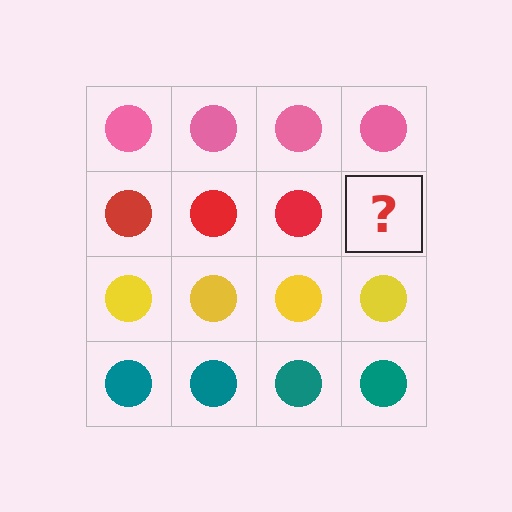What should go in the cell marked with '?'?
The missing cell should contain a red circle.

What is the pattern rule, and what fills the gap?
The rule is that each row has a consistent color. The gap should be filled with a red circle.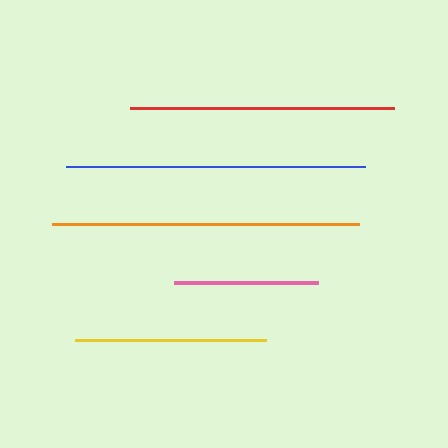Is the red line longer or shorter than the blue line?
The blue line is longer than the red line.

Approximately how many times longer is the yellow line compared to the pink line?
The yellow line is approximately 1.3 times the length of the pink line.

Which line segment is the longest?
The orange line is the longest at approximately 306 pixels.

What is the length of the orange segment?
The orange segment is approximately 306 pixels long.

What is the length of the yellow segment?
The yellow segment is approximately 191 pixels long.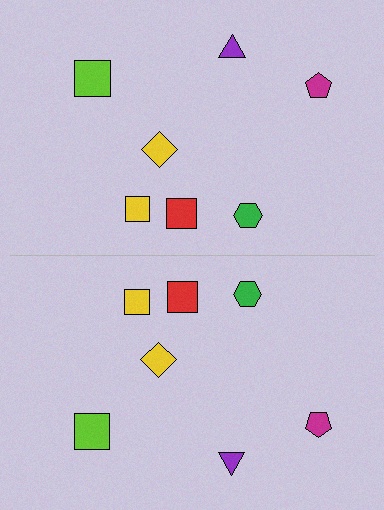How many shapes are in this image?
There are 14 shapes in this image.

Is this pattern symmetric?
Yes, this pattern has bilateral (reflection) symmetry.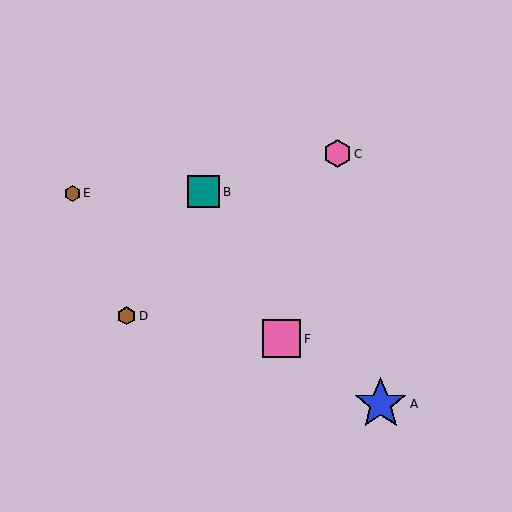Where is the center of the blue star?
The center of the blue star is at (381, 404).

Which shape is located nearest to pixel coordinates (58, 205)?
The brown hexagon (labeled E) at (72, 193) is nearest to that location.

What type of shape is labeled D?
Shape D is a brown hexagon.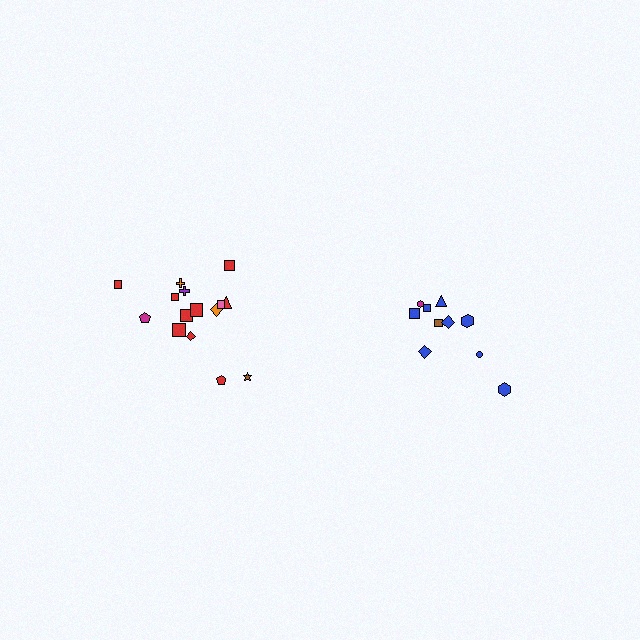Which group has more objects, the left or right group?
The left group.